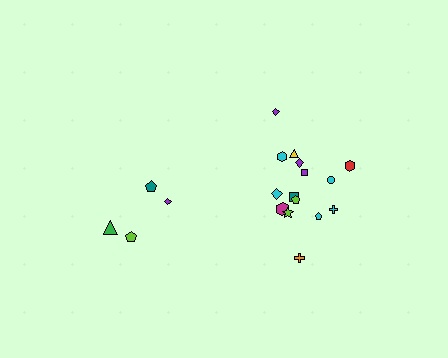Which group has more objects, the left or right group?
The right group.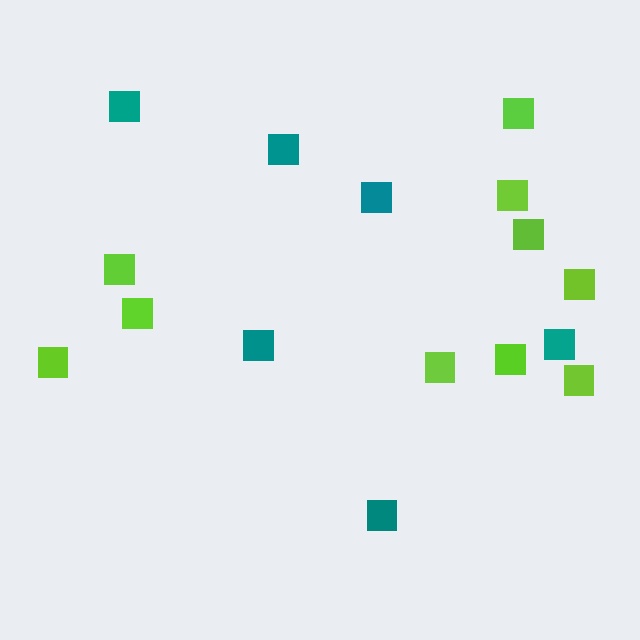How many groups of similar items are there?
There are 2 groups: one group of lime squares (10) and one group of teal squares (6).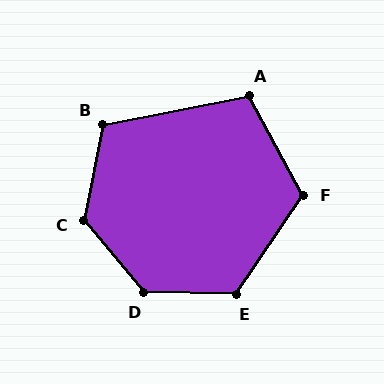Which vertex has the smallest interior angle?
A, at approximately 108 degrees.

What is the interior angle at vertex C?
Approximately 129 degrees (obtuse).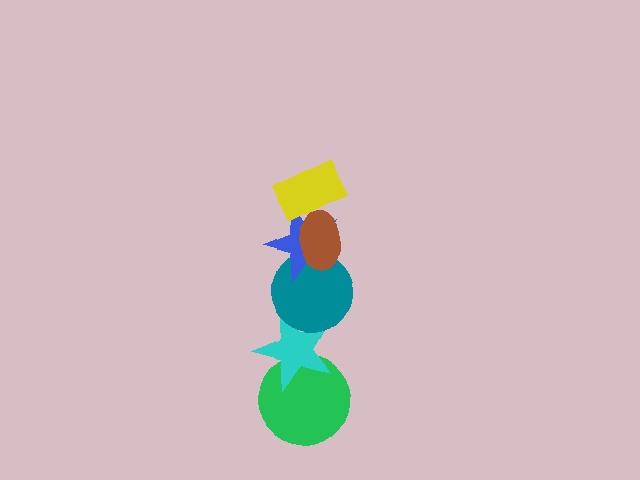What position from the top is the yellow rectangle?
The yellow rectangle is 1st from the top.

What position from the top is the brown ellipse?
The brown ellipse is 2nd from the top.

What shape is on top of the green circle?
The cyan star is on top of the green circle.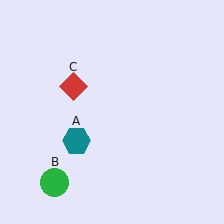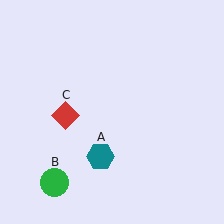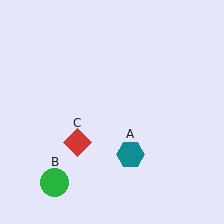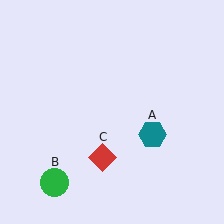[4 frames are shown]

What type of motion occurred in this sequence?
The teal hexagon (object A), red diamond (object C) rotated counterclockwise around the center of the scene.